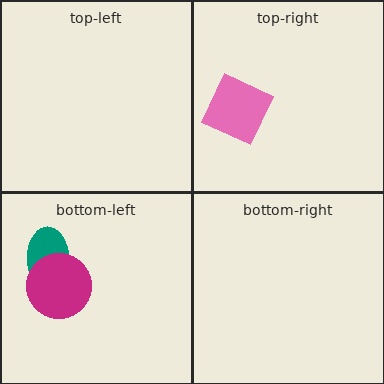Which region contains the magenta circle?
The bottom-left region.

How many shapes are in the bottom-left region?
2.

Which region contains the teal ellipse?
The bottom-left region.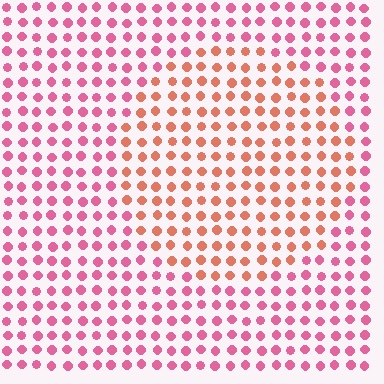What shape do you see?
I see a circle.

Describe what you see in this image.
The image is filled with small pink elements in a uniform arrangement. A circle-shaped region is visible where the elements are tinted to a slightly different hue, forming a subtle color boundary.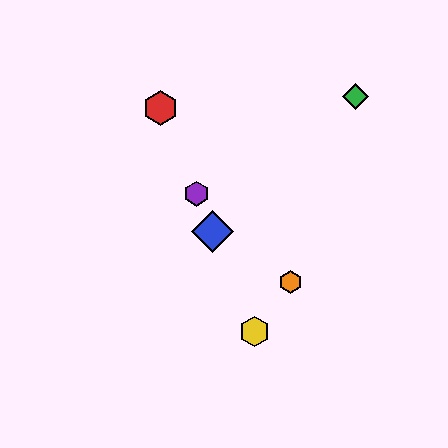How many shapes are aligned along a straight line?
4 shapes (the red hexagon, the blue diamond, the yellow hexagon, the purple hexagon) are aligned along a straight line.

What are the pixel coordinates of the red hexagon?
The red hexagon is at (161, 108).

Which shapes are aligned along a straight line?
The red hexagon, the blue diamond, the yellow hexagon, the purple hexagon are aligned along a straight line.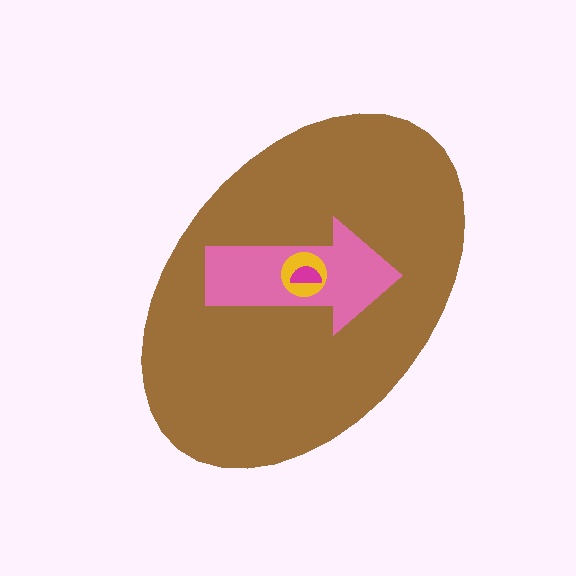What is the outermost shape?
The brown ellipse.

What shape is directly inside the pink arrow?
The yellow circle.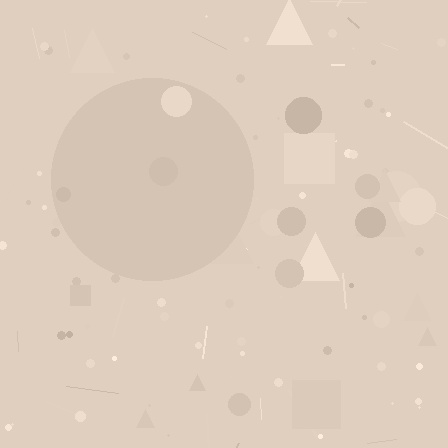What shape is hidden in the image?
A circle is hidden in the image.